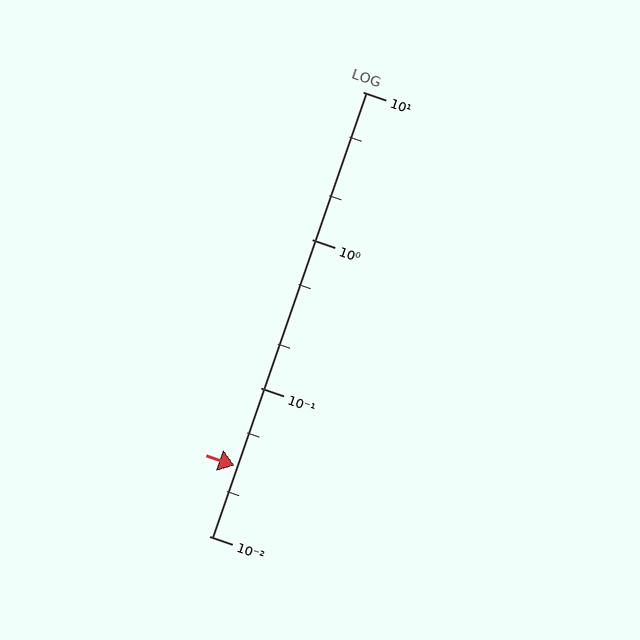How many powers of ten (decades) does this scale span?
The scale spans 3 decades, from 0.01 to 10.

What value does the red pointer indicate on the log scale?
The pointer indicates approximately 0.03.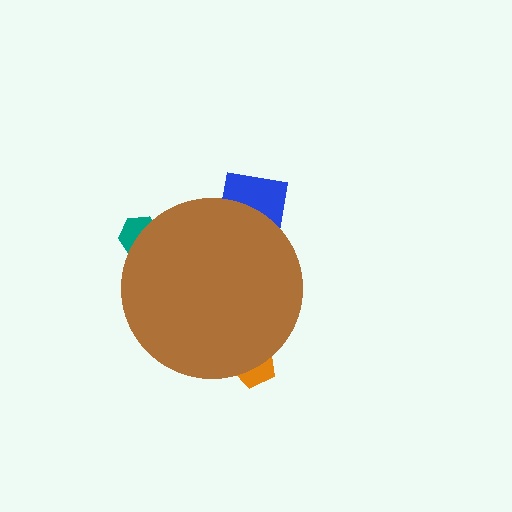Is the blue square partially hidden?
Yes, the blue square is partially hidden behind the brown circle.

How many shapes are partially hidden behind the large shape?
3 shapes are partially hidden.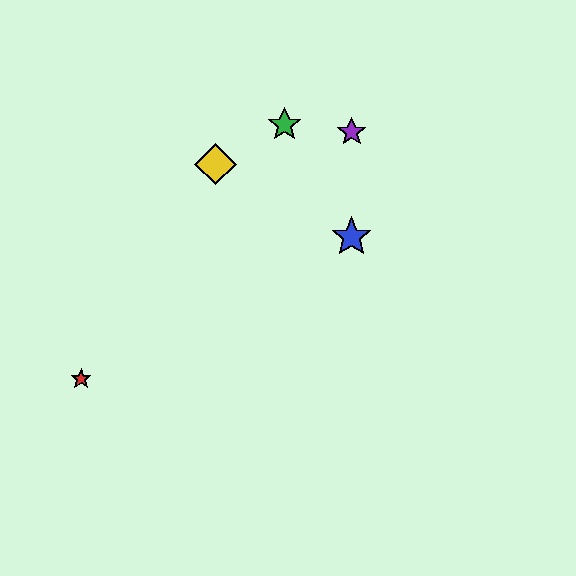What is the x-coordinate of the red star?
The red star is at x≈81.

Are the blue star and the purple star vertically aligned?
Yes, both are at x≈352.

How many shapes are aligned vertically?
2 shapes (the blue star, the purple star) are aligned vertically.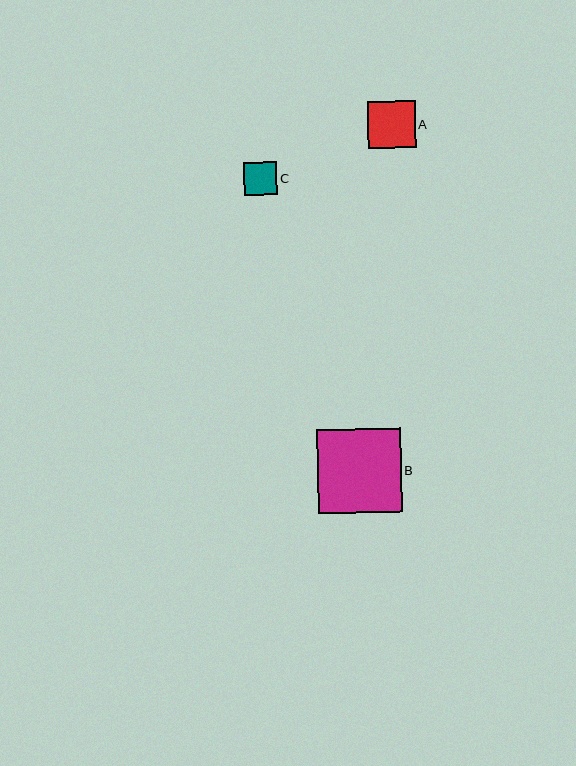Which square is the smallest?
Square C is the smallest with a size of approximately 33 pixels.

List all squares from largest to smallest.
From largest to smallest: B, A, C.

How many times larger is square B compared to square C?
Square B is approximately 2.6 times the size of square C.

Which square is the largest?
Square B is the largest with a size of approximately 84 pixels.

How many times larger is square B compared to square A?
Square B is approximately 1.8 times the size of square A.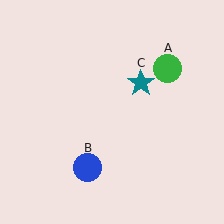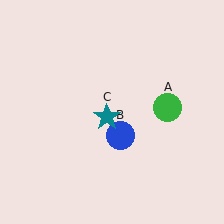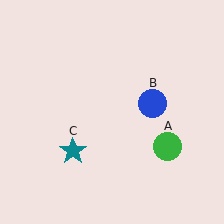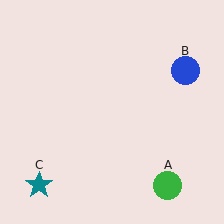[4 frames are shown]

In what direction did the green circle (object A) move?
The green circle (object A) moved down.